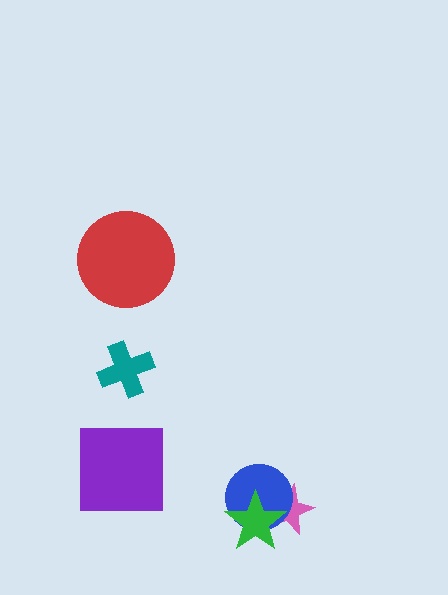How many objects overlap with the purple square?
0 objects overlap with the purple square.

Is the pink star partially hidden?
Yes, it is partially covered by another shape.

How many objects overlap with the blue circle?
2 objects overlap with the blue circle.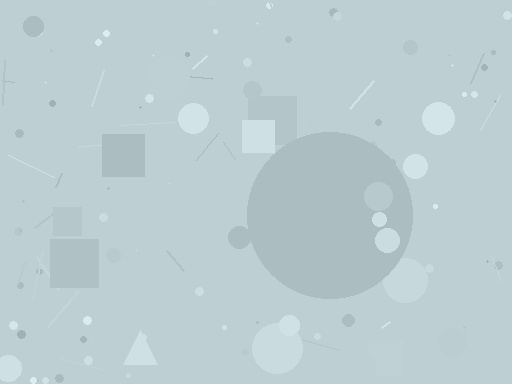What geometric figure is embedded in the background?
A circle is embedded in the background.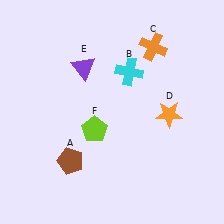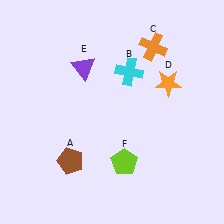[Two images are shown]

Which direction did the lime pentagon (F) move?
The lime pentagon (F) moved down.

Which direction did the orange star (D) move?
The orange star (D) moved up.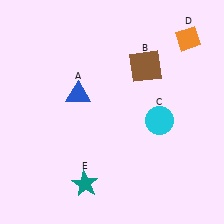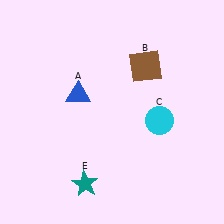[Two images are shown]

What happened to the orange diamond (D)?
The orange diamond (D) was removed in Image 2. It was in the top-right area of Image 1.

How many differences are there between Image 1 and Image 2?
There is 1 difference between the two images.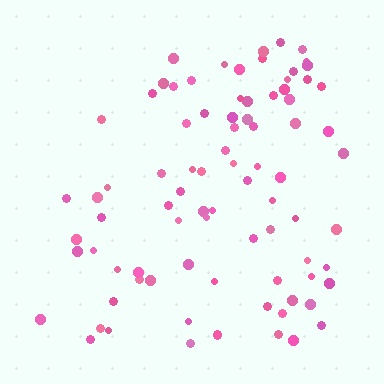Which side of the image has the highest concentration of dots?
The right.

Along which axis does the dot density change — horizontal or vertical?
Horizontal.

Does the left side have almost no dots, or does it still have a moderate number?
Still a moderate number, just noticeably fewer than the right.